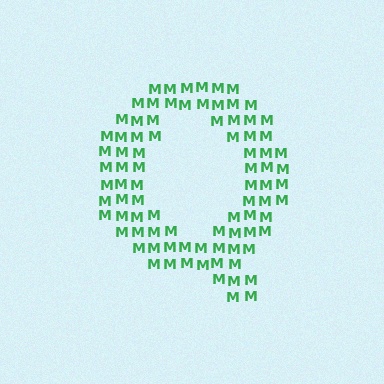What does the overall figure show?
The overall figure shows the letter Q.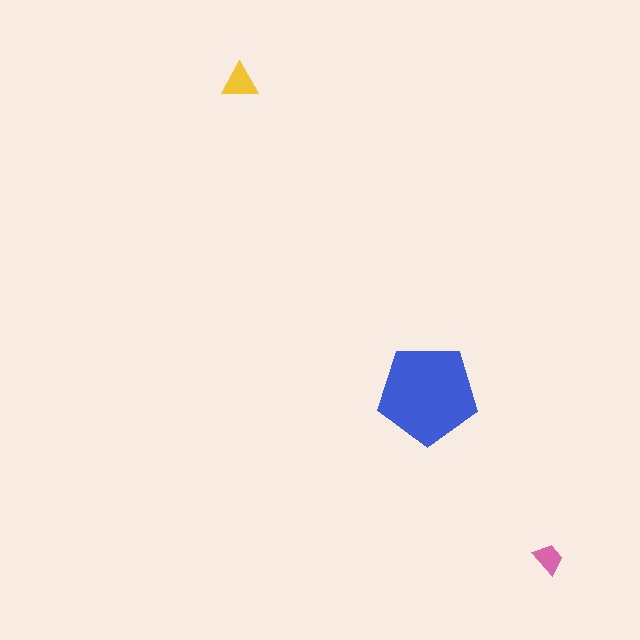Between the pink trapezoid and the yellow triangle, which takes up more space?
The yellow triangle.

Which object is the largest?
The blue pentagon.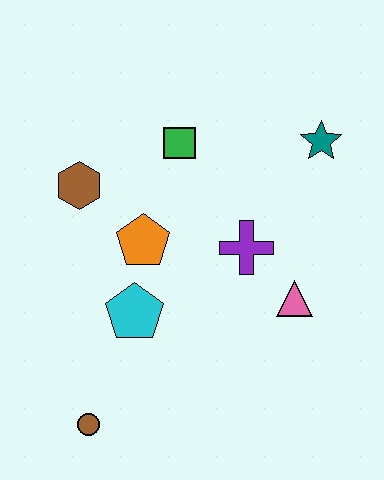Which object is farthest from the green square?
The brown circle is farthest from the green square.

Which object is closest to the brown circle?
The cyan pentagon is closest to the brown circle.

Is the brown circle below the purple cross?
Yes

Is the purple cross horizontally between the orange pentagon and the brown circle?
No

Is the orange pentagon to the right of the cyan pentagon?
Yes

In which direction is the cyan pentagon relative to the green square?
The cyan pentagon is below the green square.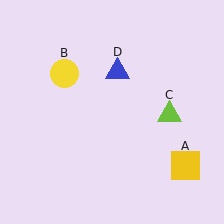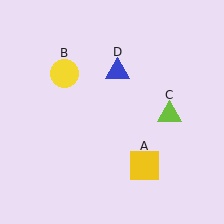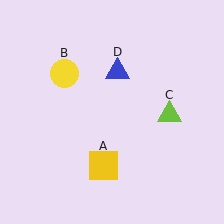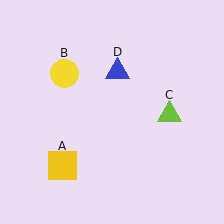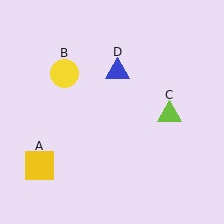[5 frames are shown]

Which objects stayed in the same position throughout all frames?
Yellow circle (object B) and lime triangle (object C) and blue triangle (object D) remained stationary.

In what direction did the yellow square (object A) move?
The yellow square (object A) moved left.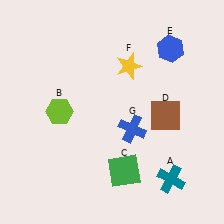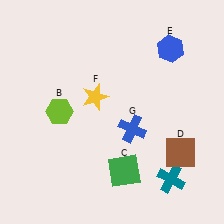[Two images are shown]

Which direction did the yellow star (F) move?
The yellow star (F) moved left.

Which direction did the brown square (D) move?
The brown square (D) moved down.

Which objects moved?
The objects that moved are: the brown square (D), the yellow star (F).